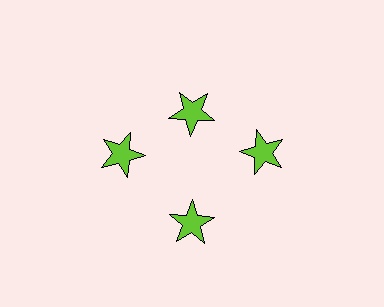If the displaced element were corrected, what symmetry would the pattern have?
It would have 4-fold rotational symmetry — the pattern would map onto itself every 90 degrees.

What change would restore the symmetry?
The symmetry would be restored by moving it outward, back onto the ring so that all 4 stars sit at equal angles and equal distance from the center.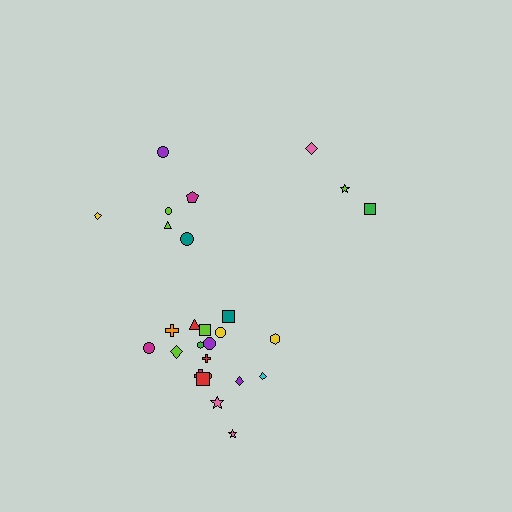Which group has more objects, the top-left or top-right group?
The top-left group.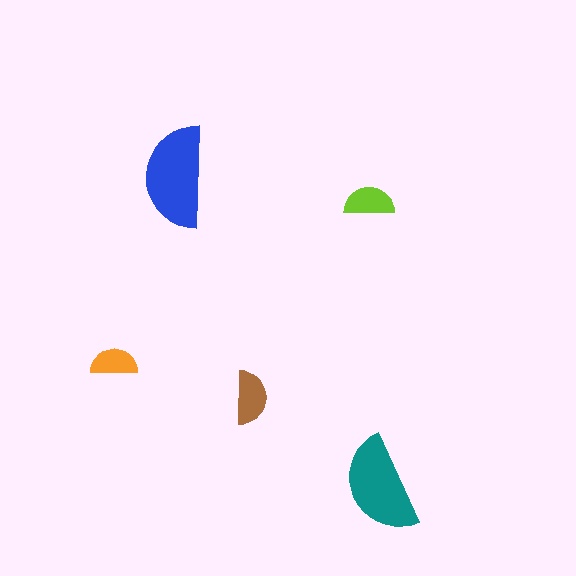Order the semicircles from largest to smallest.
the blue one, the teal one, the brown one, the lime one, the orange one.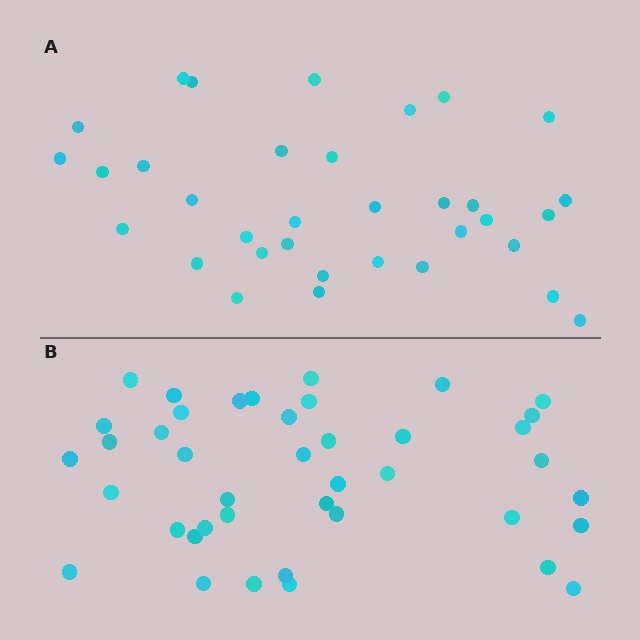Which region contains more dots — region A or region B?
Region B (the bottom region) has more dots.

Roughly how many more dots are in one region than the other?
Region B has roughly 8 or so more dots than region A.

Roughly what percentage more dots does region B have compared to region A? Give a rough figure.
About 20% more.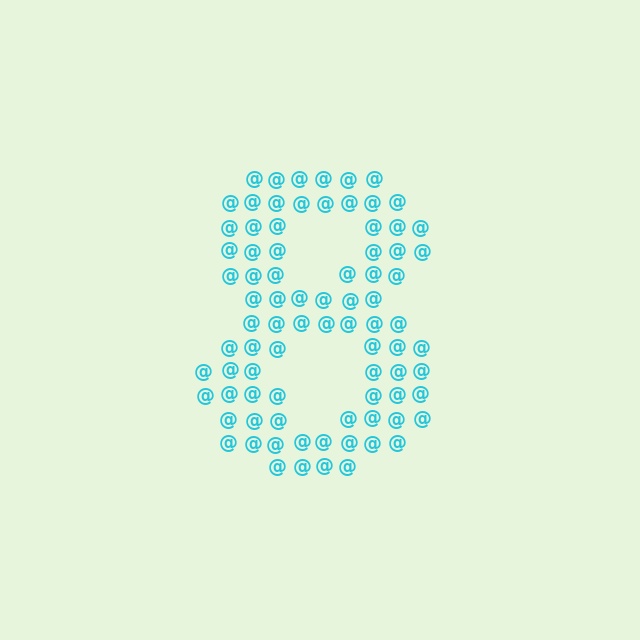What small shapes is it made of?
It is made of small at signs.